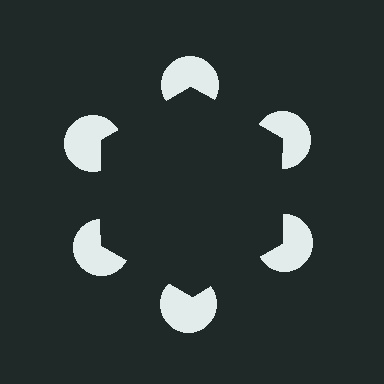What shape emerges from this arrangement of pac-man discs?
An illusory hexagon — its edges are inferred from the aligned wedge cuts in the pac-man discs, not physically drawn.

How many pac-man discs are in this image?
There are 6 — one at each vertex of the illusory hexagon.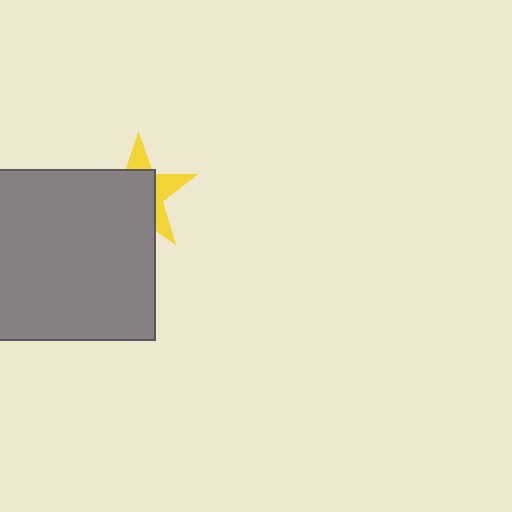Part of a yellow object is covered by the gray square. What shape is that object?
It is a star.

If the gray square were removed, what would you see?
You would see the complete yellow star.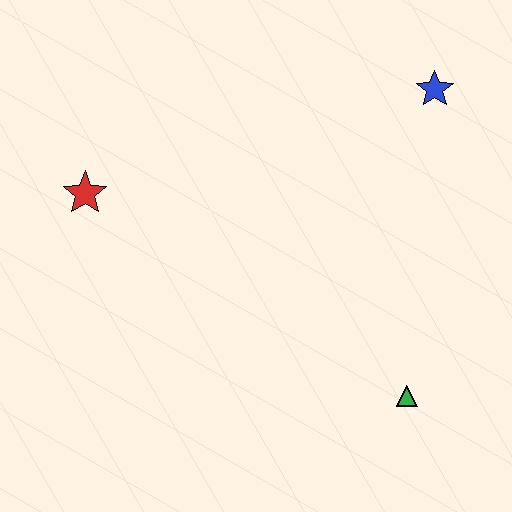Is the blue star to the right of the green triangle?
Yes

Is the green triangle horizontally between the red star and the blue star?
Yes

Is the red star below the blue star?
Yes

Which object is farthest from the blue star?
The red star is farthest from the blue star.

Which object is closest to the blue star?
The green triangle is closest to the blue star.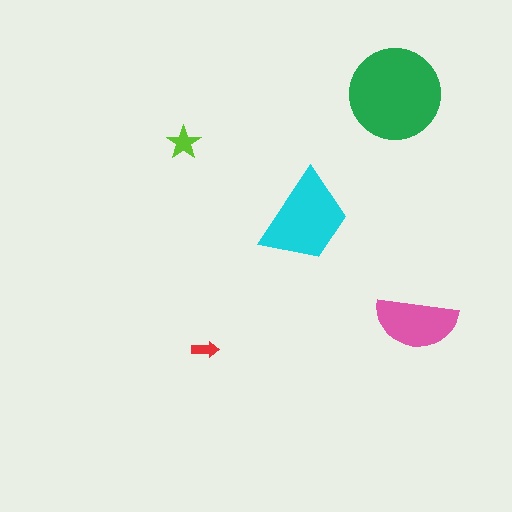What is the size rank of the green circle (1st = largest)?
1st.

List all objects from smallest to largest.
The red arrow, the lime star, the pink semicircle, the cyan trapezoid, the green circle.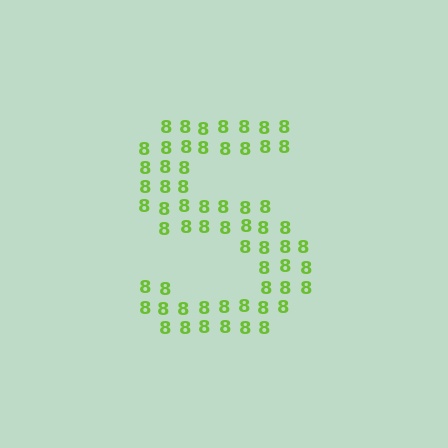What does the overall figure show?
The overall figure shows the letter S.